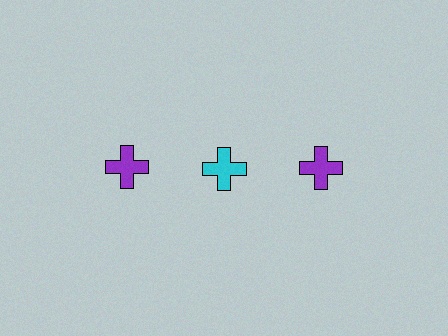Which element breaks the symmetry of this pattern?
The cyan cross in the top row, second from left column breaks the symmetry. All other shapes are purple crosses.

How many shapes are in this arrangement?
There are 3 shapes arranged in a grid pattern.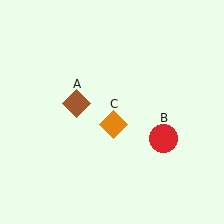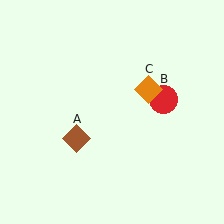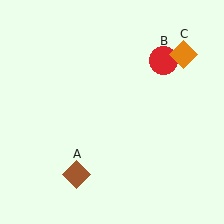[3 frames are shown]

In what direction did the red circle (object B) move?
The red circle (object B) moved up.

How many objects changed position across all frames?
3 objects changed position: brown diamond (object A), red circle (object B), orange diamond (object C).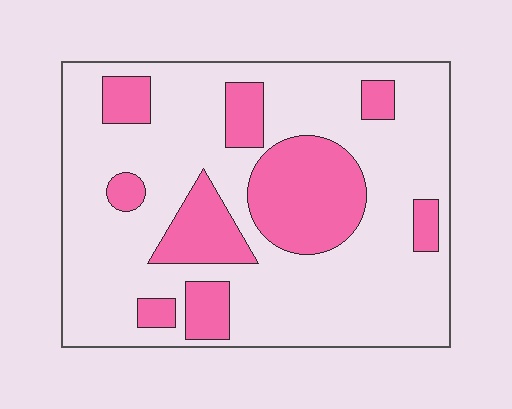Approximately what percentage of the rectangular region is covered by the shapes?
Approximately 25%.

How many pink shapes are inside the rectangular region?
9.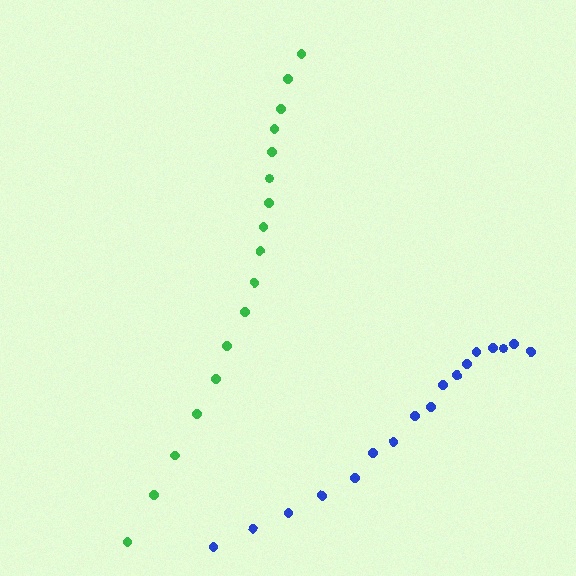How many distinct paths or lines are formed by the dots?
There are 2 distinct paths.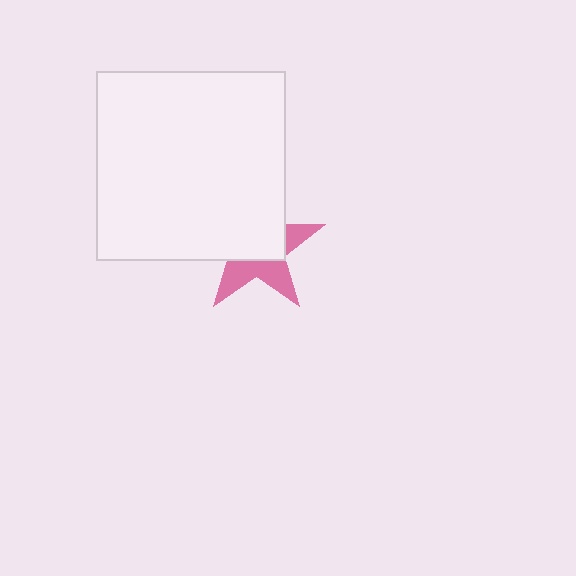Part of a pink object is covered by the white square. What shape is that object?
It is a star.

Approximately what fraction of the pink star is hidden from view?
Roughly 58% of the pink star is hidden behind the white square.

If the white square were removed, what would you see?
You would see the complete pink star.